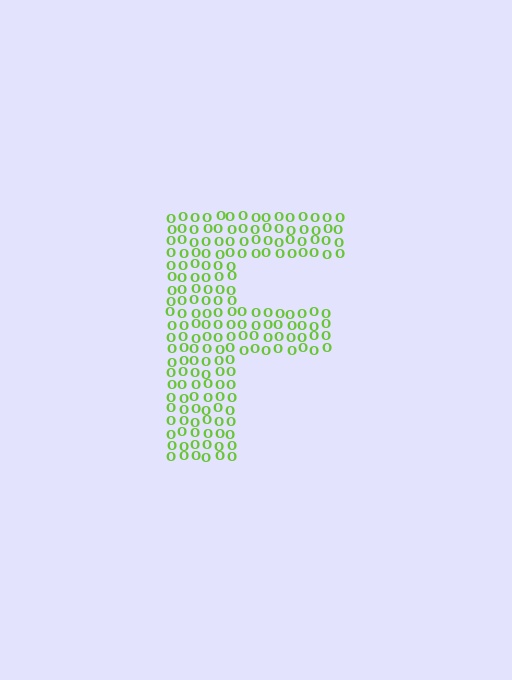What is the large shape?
The large shape is the letter F.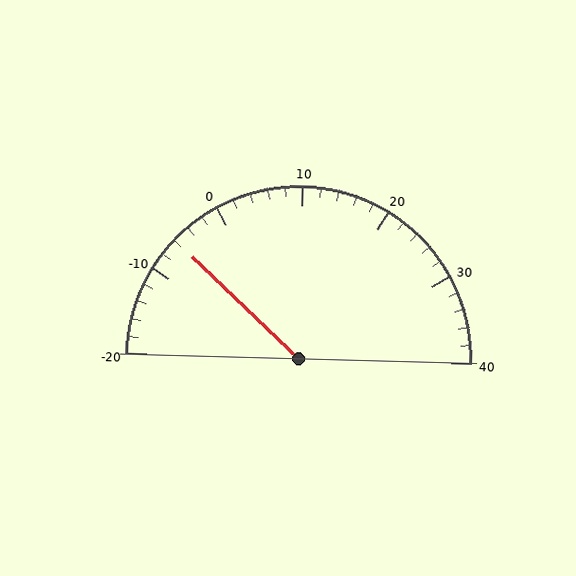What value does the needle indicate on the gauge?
The needle indicates approximately -6.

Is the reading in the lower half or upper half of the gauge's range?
The reading is in the lower half of the range (-20 to 40).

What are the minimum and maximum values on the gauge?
The gauge ranges from -20 to 40.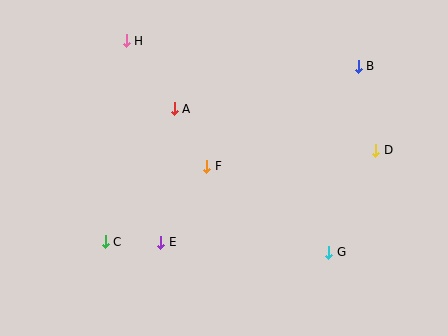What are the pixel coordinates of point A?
Point A is at (174, 109).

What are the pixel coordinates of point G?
Point G is at (329, 252).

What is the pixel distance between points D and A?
The distance between D and A is 206 pixels.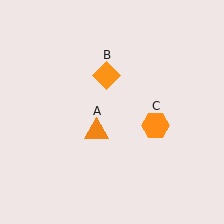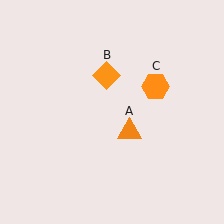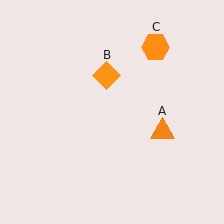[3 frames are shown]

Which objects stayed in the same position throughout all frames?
Orange diamond (object B) remained stationary.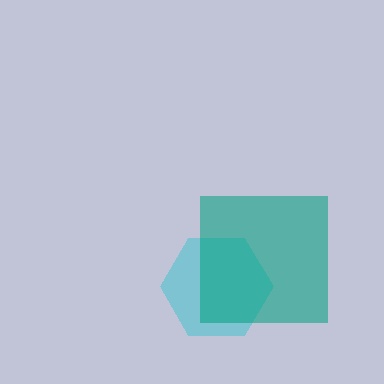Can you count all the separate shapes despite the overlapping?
Yes, there are 2 separate shapes.